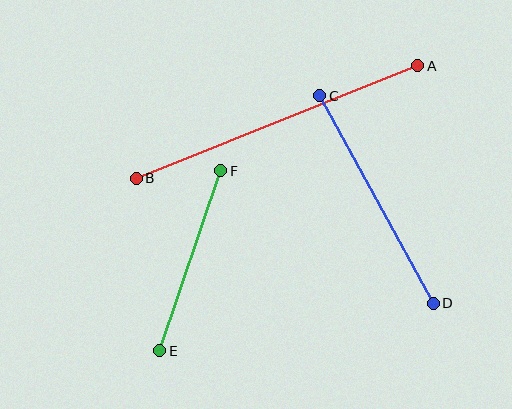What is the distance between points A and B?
The distance is approximately 303 pixels.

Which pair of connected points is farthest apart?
Points A and B are farthest apart.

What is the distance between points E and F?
The distance is approximately 190 pixels.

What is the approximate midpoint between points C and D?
The midpoint is at approximately (377, 199) pixels.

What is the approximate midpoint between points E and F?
The midpoint is at approximately (190, 261) pixels.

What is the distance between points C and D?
The distance is approximately 236 pixels.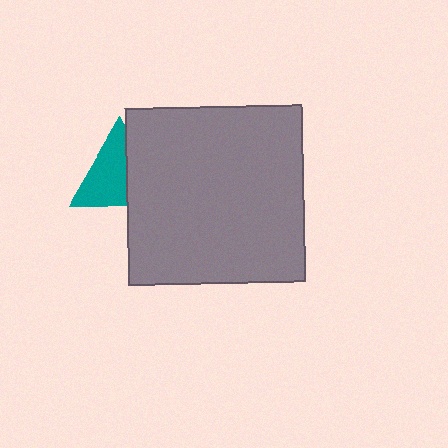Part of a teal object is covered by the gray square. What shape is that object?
It is a triangle.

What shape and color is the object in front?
The object in front is a gray square.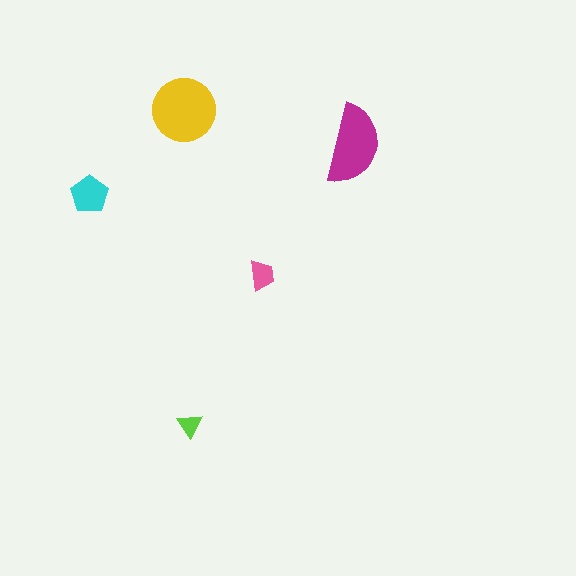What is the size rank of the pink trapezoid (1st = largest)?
4th.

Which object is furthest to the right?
The magenta semicircle is rightmost.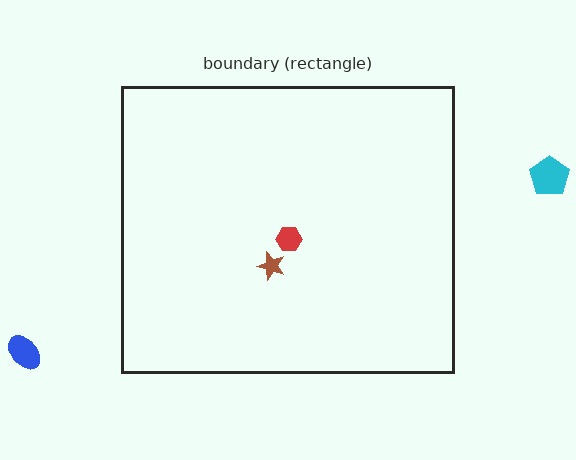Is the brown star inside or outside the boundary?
Inside.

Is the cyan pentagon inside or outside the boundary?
Outside.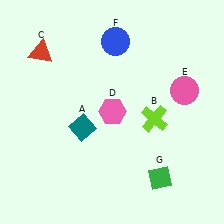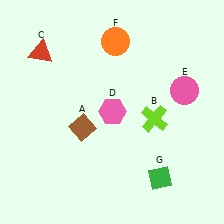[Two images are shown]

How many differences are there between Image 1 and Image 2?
There are 2 differences between the two images.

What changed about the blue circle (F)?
In Image 1, F is blue. In Image 2, it changed to orange.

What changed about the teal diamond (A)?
In Image 1, A is teal. In Image 2, it changed to brown.